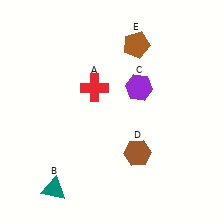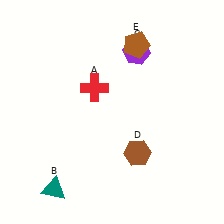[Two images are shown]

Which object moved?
The purple hexagon (C) moved up.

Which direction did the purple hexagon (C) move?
The purple hexagon (C) moved up.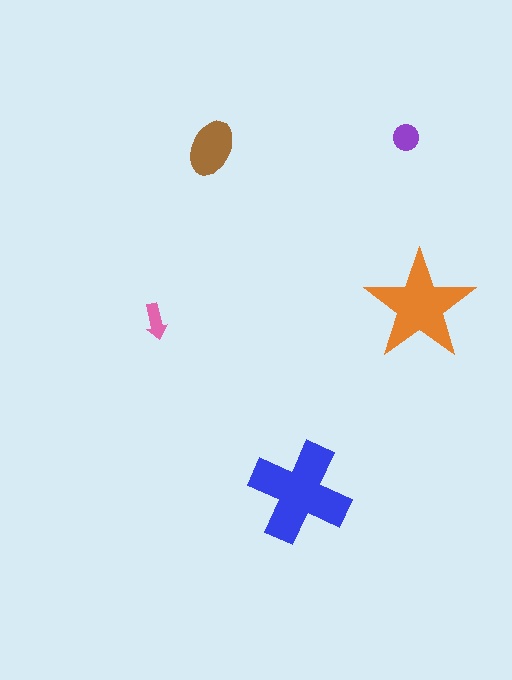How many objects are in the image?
There are 5 objects in the image.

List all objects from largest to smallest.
The blue cross, the orange star, the brown ellipse, the purple circle, the pink arrow.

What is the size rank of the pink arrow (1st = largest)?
5th.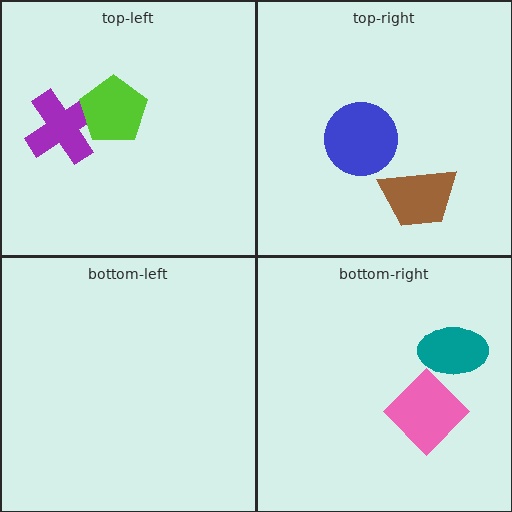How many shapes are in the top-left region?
2.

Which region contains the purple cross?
The top-left region.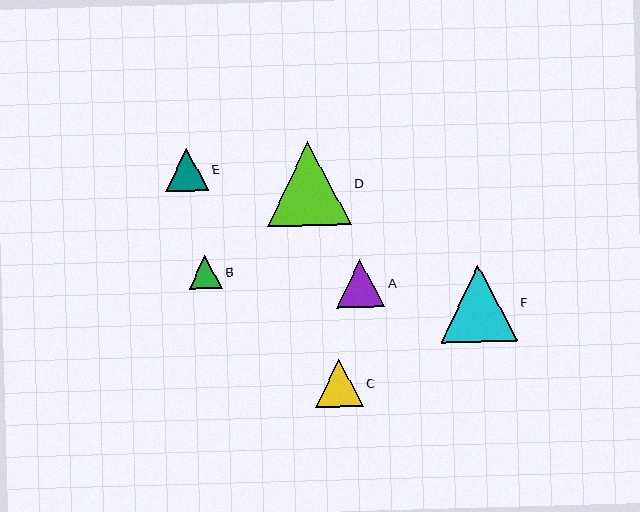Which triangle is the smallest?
Triangle B is the smallest with a size of approximately 33 pixels.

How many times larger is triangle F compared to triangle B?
Triangle F is approximately 2.3 times the size of triangle B.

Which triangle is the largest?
Triangle D is the largest with a size of approximately 84 pixels.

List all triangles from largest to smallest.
From largest to smallest: D, F, A, C, E, B.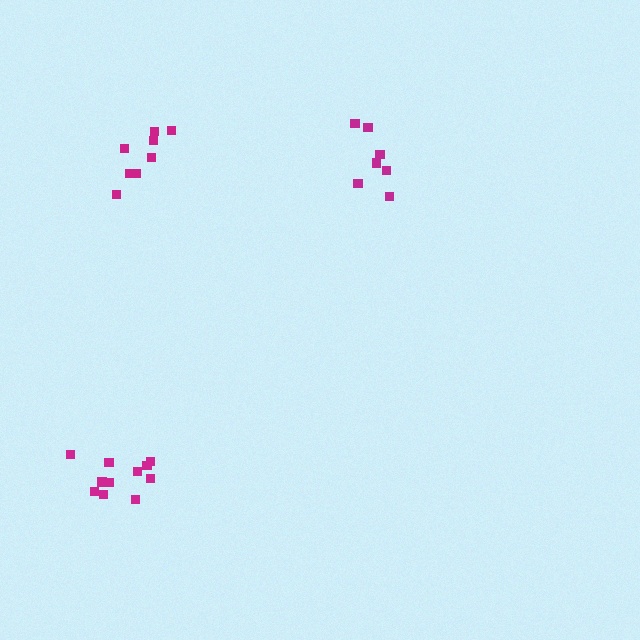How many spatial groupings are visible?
There are 3 spatial groupings.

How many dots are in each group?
Group 1: 8 dots, Group 2: 11 dots, Group 3: 7 dots (26 total).